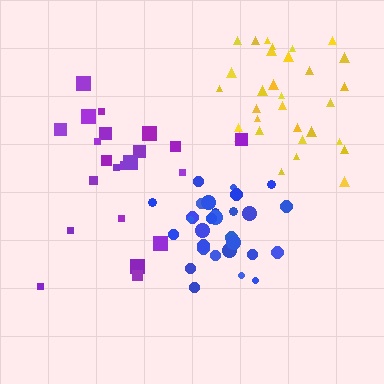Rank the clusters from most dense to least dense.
blue, yellow, purple.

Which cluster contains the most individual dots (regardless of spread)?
Yellow (32).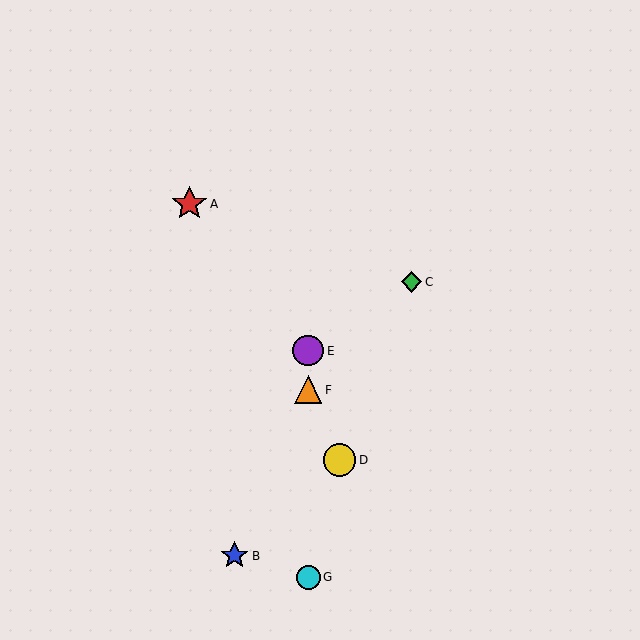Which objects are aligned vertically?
Objects E, F, G are aligned vertically.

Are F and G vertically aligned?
Yes, both are at x≈308.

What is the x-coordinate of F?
Object F is at x≈308.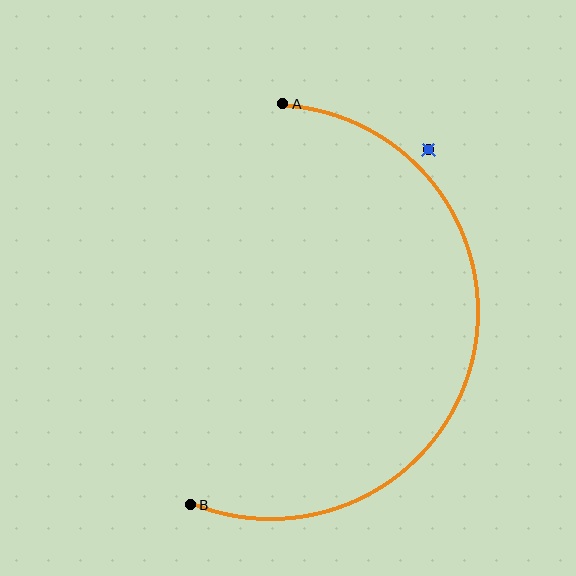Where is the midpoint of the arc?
The arc midpoint is the point on the curve farthest from the straight line joining A and B. It sits to the right of that line.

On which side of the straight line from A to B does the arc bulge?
The arc bulges to the right of the straight line connecting A and B.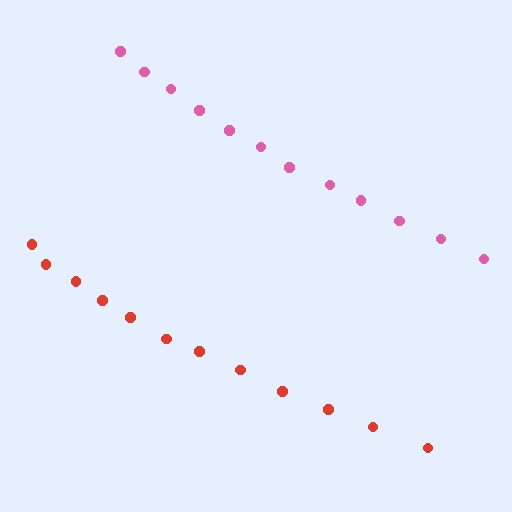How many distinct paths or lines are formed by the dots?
There are 2 distinct paths.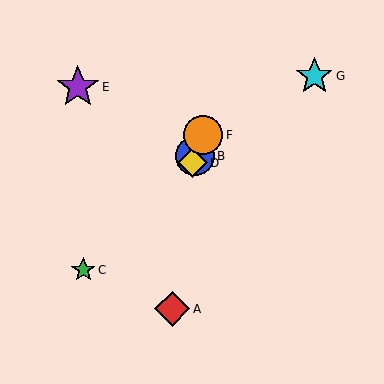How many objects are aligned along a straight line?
3 objects (B, D, F) are aligned along a straight line.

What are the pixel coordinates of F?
Object F is at (203, 135).